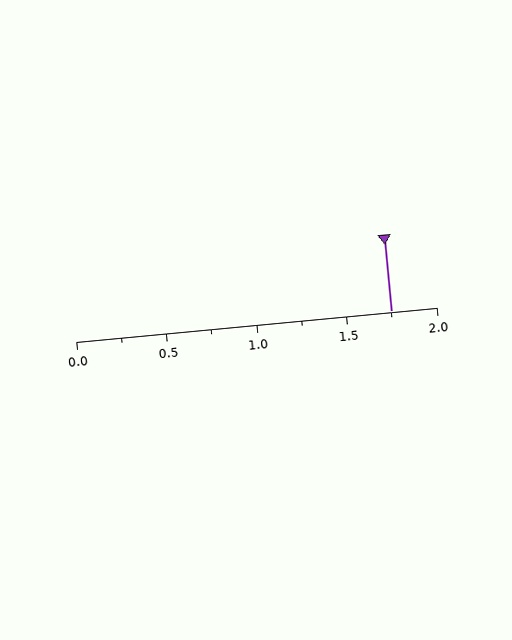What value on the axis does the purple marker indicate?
The marker indicates approximately 1.75.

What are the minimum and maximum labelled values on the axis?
The axis runs from 0.0 to 2.0.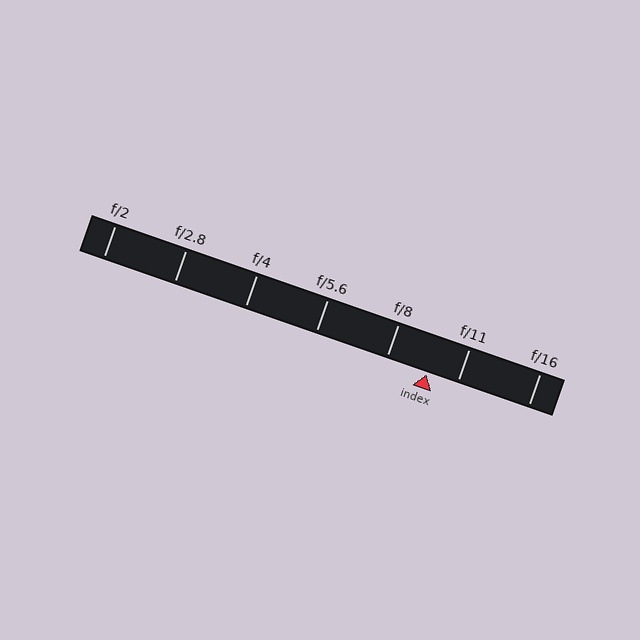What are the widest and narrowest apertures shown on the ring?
The widest aperture shown is f/2 and the narrowest is f/16.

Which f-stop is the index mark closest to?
The index mark is closest to f/11.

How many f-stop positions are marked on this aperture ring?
There are 7 f-stop positions marked.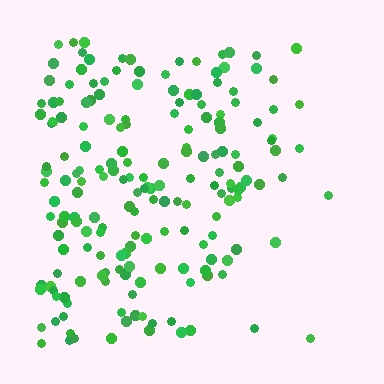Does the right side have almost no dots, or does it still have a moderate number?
Still a moderate number, just noticeably fewer than the left.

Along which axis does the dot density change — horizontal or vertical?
Horizontal.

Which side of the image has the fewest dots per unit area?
The right.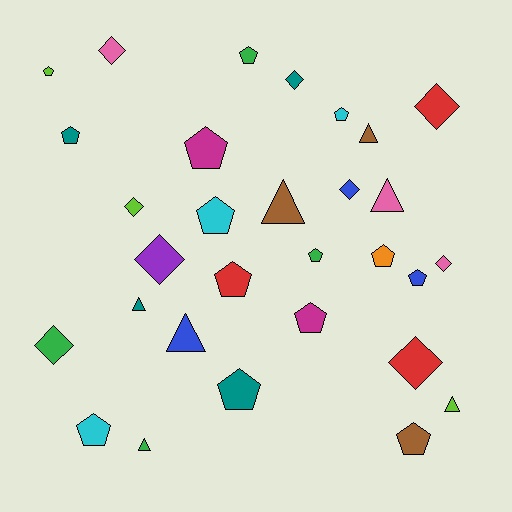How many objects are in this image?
There are 30 objects.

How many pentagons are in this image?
There are 14 pentagons.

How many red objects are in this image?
There are 3 red objects.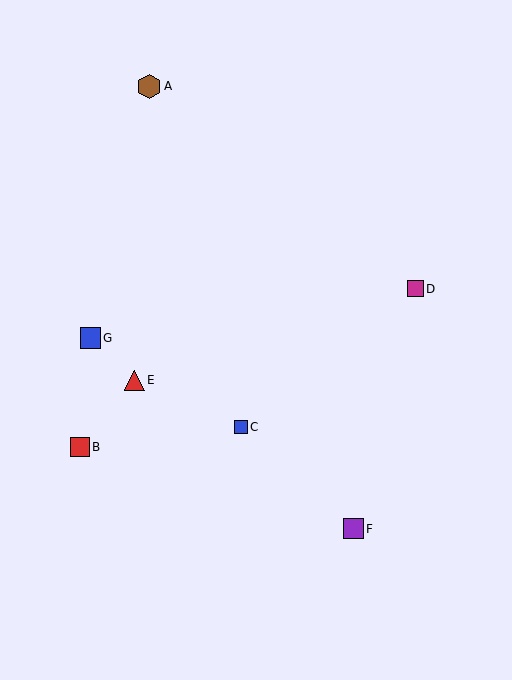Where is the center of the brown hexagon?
The center of the brown hexagon is at (149, 86).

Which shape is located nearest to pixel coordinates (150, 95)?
The brown hexagon (labeled A) at (149, 86) is nearest to that location.